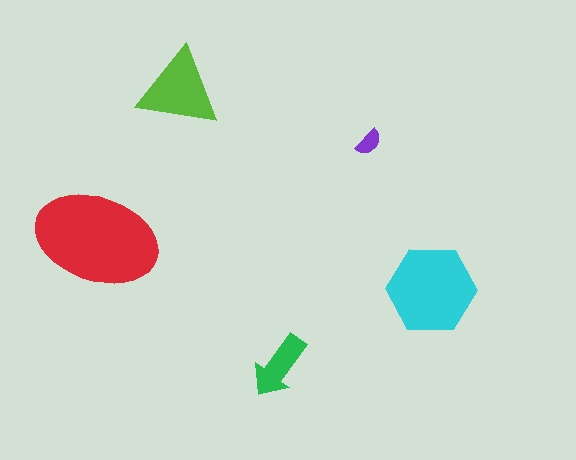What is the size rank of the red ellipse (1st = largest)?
1st.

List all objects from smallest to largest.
The purple semicircle, the green arrow, the lime triangle, the cyan hexagon, the red ellipse.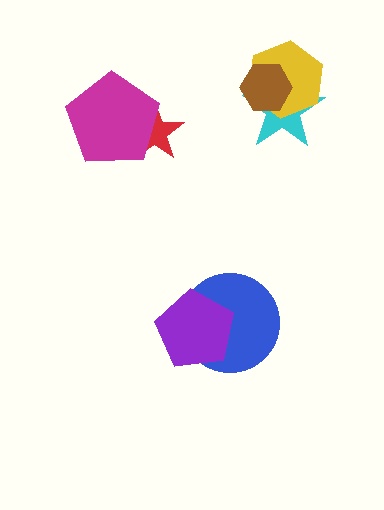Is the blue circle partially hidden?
Yes, it is partially covered by another shape.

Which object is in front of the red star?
The magenta pentagon is in front of the red star.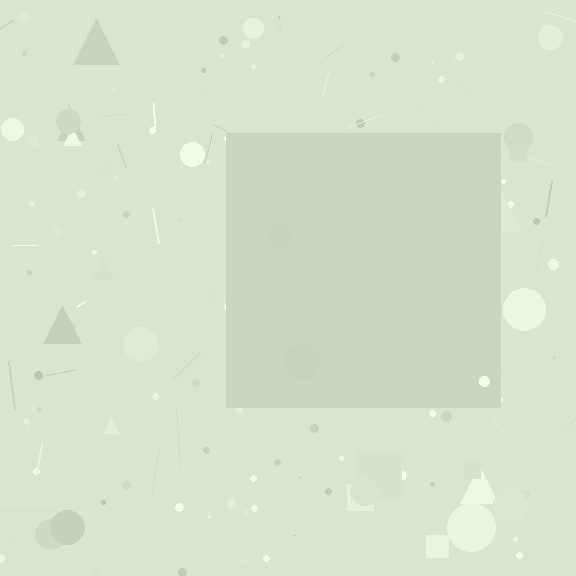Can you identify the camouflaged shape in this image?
The camouflaged shape is a square.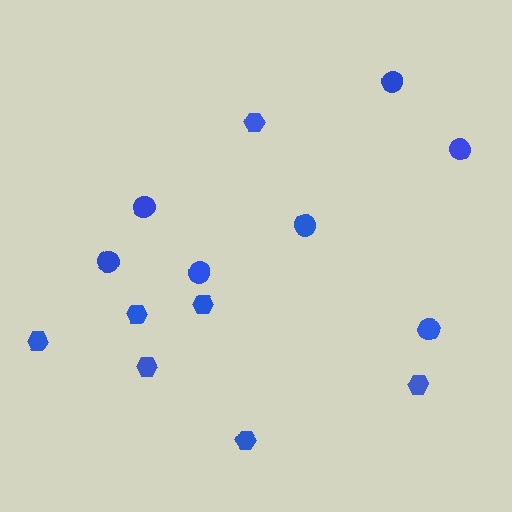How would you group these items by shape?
There are 2 groups: one group of hexagons (7) and one group of circles (7).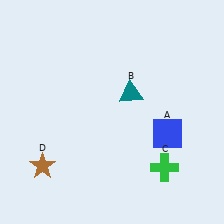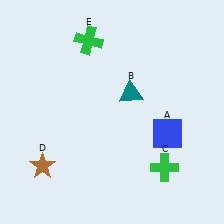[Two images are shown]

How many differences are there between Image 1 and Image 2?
There is 1 difference between the two images.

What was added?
A green cross (E) was added in Image 2.